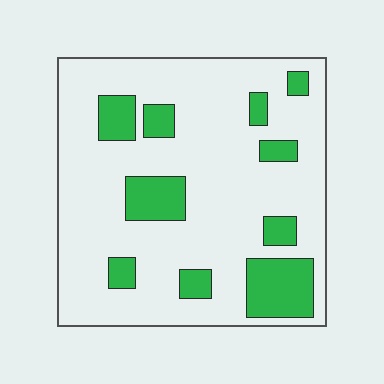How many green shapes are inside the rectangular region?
10.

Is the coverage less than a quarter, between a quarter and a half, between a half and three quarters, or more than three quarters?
Less than a quarter.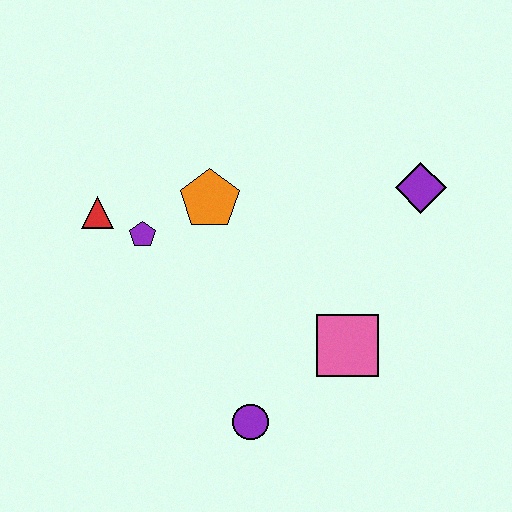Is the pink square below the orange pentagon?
Yes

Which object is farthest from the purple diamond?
The red triangle is farthest from the purple diamond.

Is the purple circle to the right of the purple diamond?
No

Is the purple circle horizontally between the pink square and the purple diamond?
No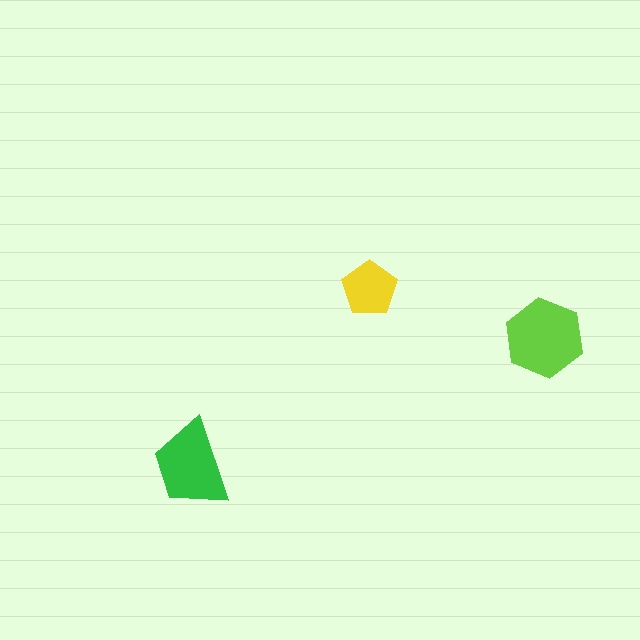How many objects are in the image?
There are 3 objects in the image.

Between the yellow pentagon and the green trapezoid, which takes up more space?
The green trapezoid.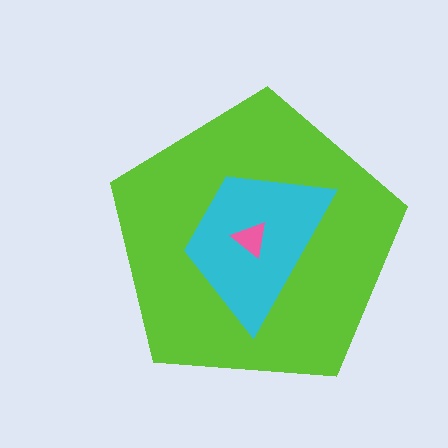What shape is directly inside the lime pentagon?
The cyan trapezoid.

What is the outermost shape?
The lime pentagon.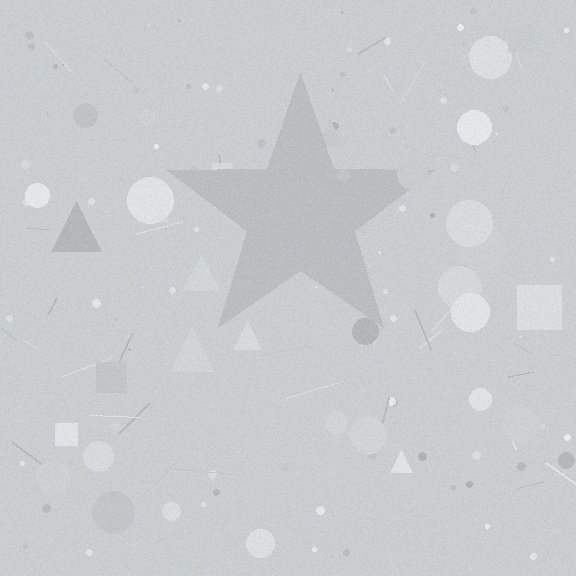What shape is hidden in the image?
A star is hidden in the image.